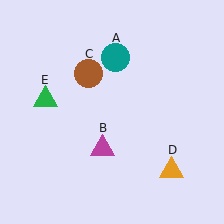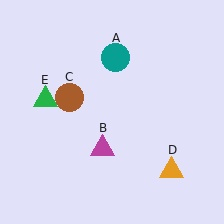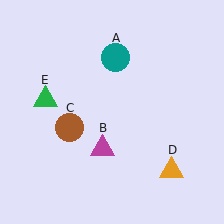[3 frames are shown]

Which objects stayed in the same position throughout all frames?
Teal circle (object A) and magenta triangle (object B) and orange triangle (object D) and green triangle (object E) remained stationary.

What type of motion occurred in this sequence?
The brown circle (object C) rotated counterclockwise around the center of the scene.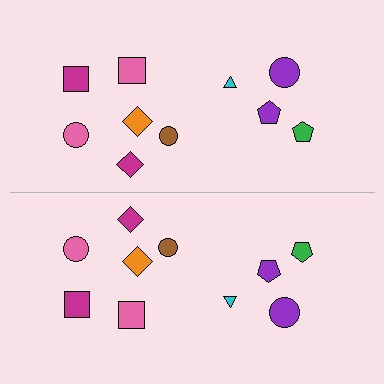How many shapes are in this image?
There are 20 shapes in this image.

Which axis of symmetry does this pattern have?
The pattern has a horizontal axis of symmetry running through the center of the image.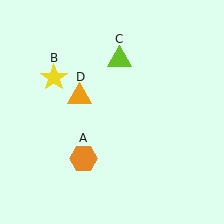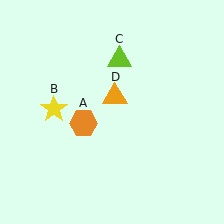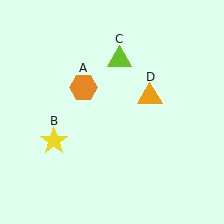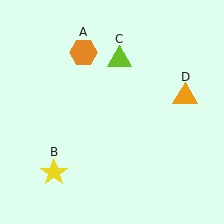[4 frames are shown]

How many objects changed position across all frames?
3 objects changed position: orange hexagon (object A), yellow star (object B), orange triangle (object D).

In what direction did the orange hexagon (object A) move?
The orange hexagon (object A) moved up.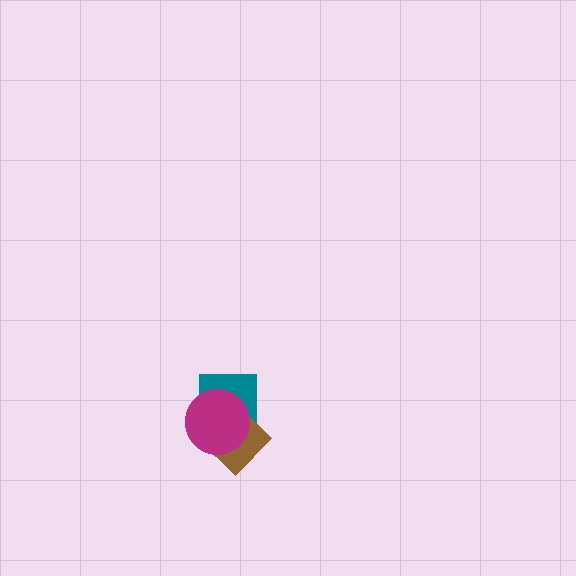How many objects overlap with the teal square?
2 objects overlap with the teal square.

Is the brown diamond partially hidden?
Yes, it is partially covered by another shape.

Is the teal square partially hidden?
Yes, it is partially covered by another shape.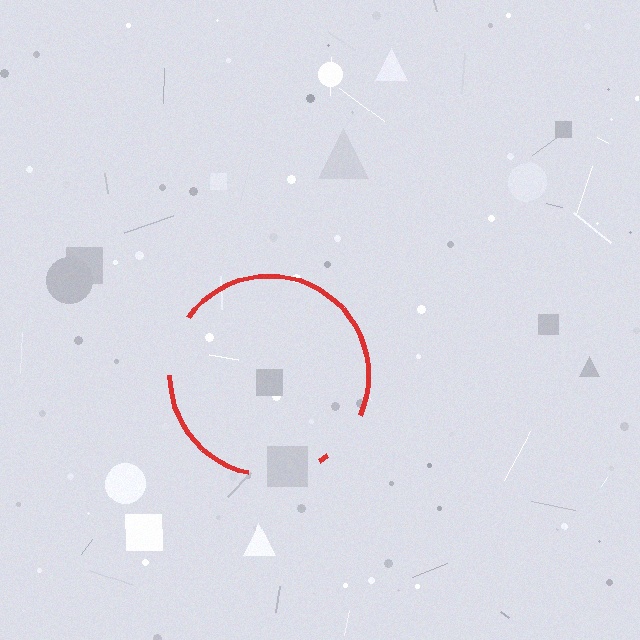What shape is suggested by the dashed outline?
The dashed outline suggests a circle.